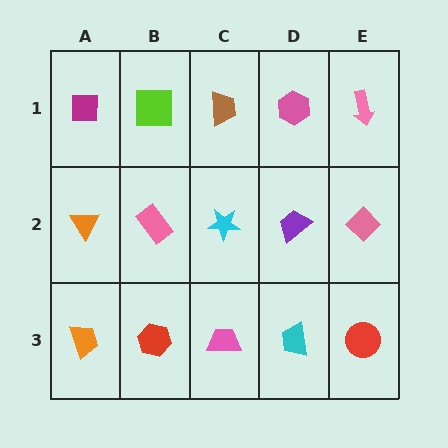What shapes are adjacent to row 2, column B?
A lime square (row 1, column B), a red hexagon (row 3, column B), an orange triangle (row 2, column A), a cyan star (row 2, column C).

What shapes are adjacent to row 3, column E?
A pink diamond (row 2, column E), a cyan trapezoid (row 3, column D).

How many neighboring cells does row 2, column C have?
4.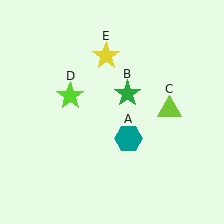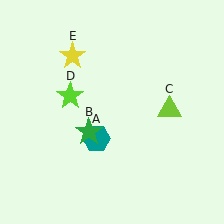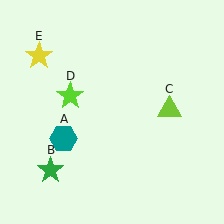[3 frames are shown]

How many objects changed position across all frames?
3 objects changed position: teal hexagon (object A), green star (object B), yellow star (object E).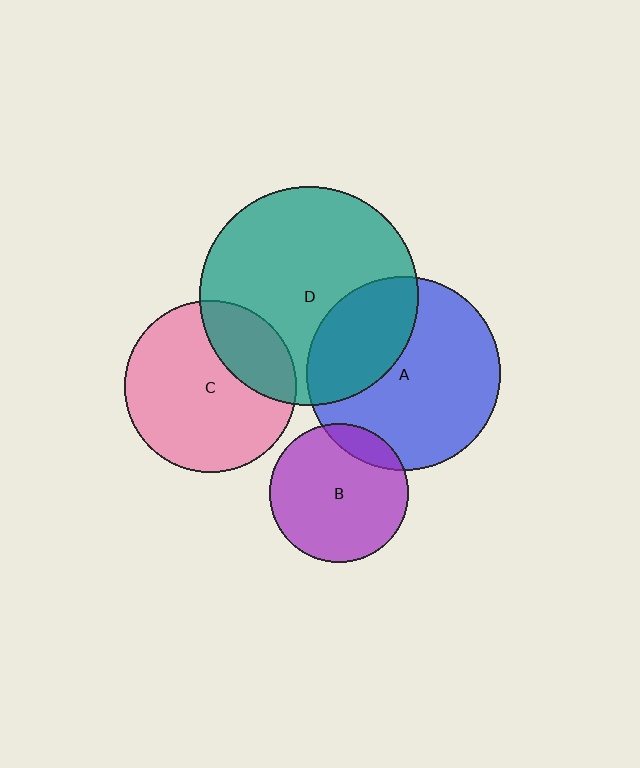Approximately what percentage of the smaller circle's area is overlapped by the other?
Approximately 15%.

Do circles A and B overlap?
Yes.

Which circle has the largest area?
Circle D (teal).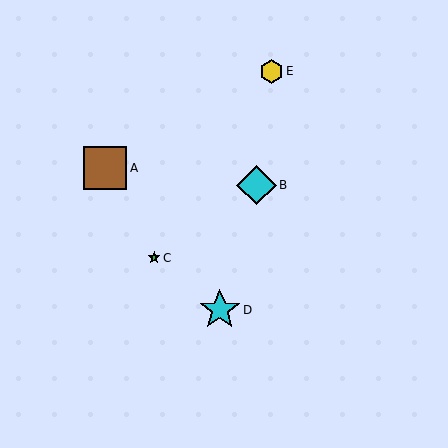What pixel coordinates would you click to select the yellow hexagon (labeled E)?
Click at (272, 71) to select the yellow hexagon E.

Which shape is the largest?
The brown square (labeled A) is the largest.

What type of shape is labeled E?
Shape E is a yellow hexagon.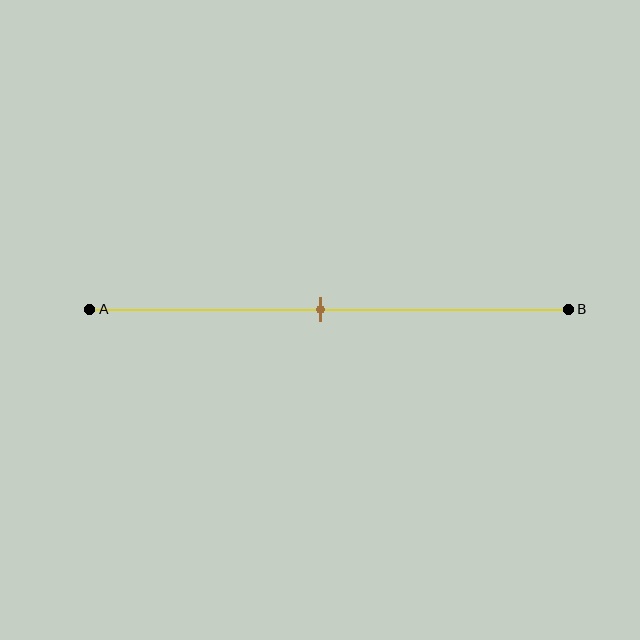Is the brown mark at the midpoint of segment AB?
Yes, the mark is approximately at the midpoint.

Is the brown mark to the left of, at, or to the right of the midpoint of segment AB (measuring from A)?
The brown mark is approximately at the midpoint of segment AB.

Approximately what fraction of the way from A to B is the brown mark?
The brown mark is approximately 50% of the way from A to B.